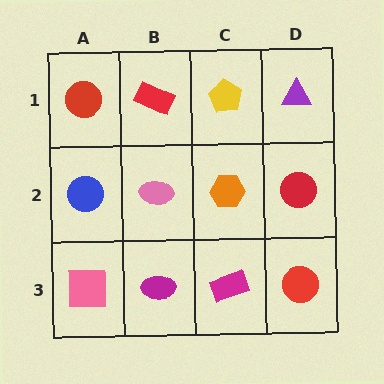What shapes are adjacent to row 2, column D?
A purple triangle (row 1, column D), a red circle (row 3, column D), an orange hexagon (row 2, column C).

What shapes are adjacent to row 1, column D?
A red circle (row 2, column D), a yellow pentagon (row 1, column C).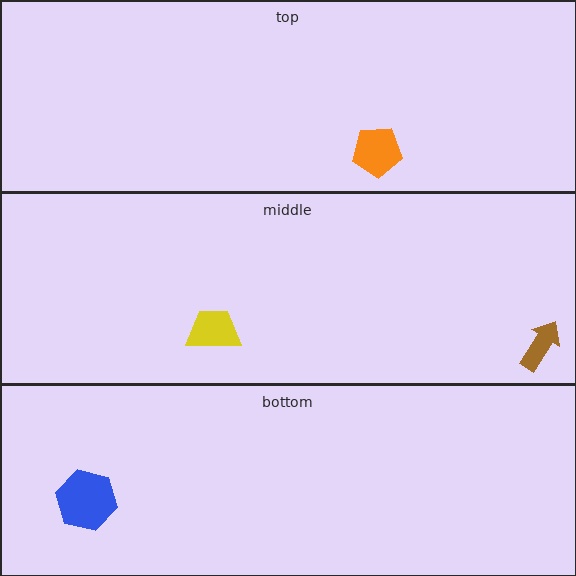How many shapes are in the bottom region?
1.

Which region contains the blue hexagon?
The bottom region.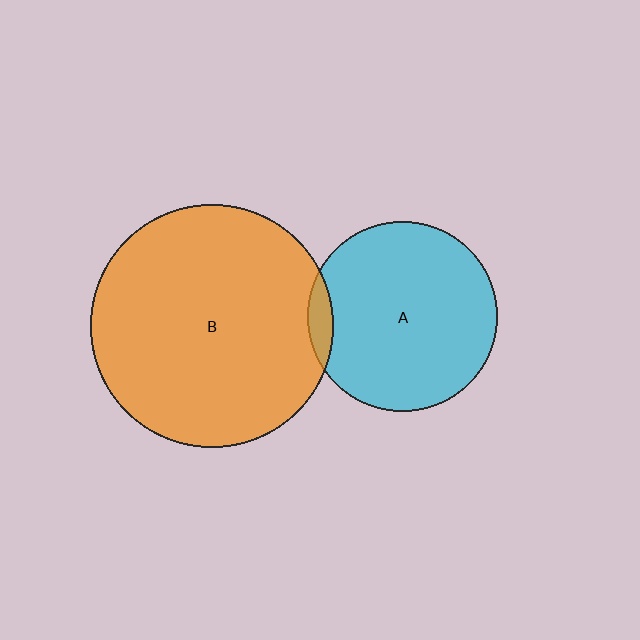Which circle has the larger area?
Circle B (orange).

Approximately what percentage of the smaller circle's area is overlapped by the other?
Approximately 5%.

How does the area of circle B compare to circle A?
Approximately 1.6 times.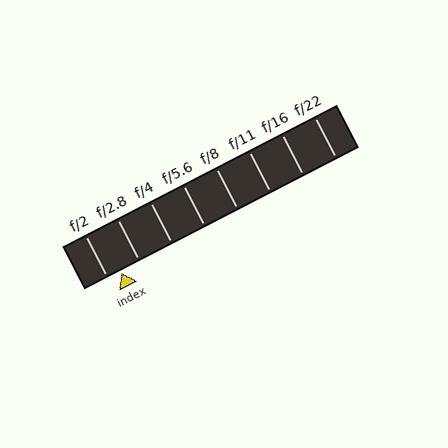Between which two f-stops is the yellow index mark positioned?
The index mark is between f/2 and f/2.8.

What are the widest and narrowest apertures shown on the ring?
The widest aperture shown is f/2 and the narrowest is f/22.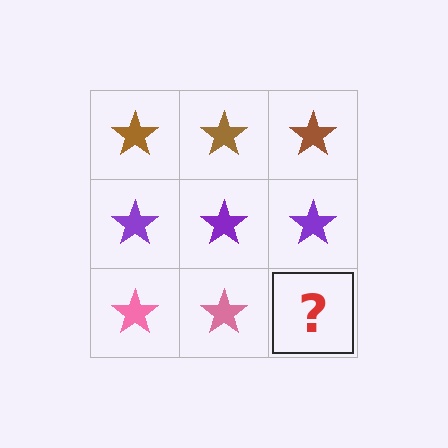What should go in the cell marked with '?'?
The missing cell should contain a pink star.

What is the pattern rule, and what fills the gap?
The rule is that each row has a consistent color. The gap should be filled with a pink star.